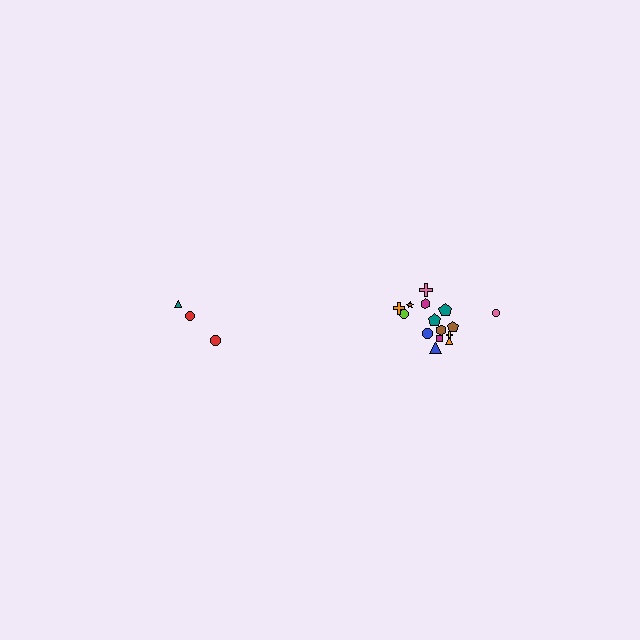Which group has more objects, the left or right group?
The right group.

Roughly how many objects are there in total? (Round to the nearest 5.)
Roughly 20 objects in total.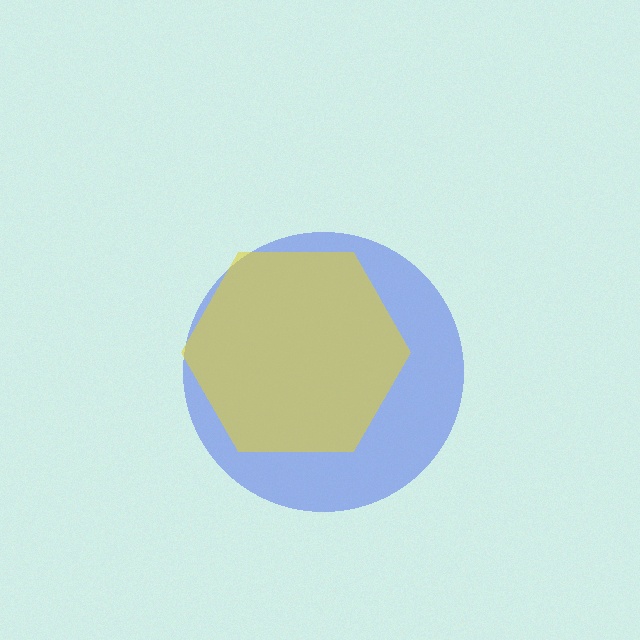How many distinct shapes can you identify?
There are 2 distinct shapes: a blue circle, a yellow hexagon.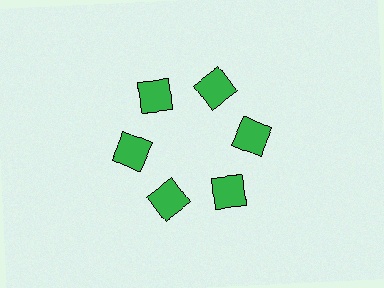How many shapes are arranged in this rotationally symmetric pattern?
There are 6 shapes, arranged in 6 groups of 1.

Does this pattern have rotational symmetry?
Yes, this pattern has 6-fold rotational symmetry. It looks the same after rotating 60 degrees around the center.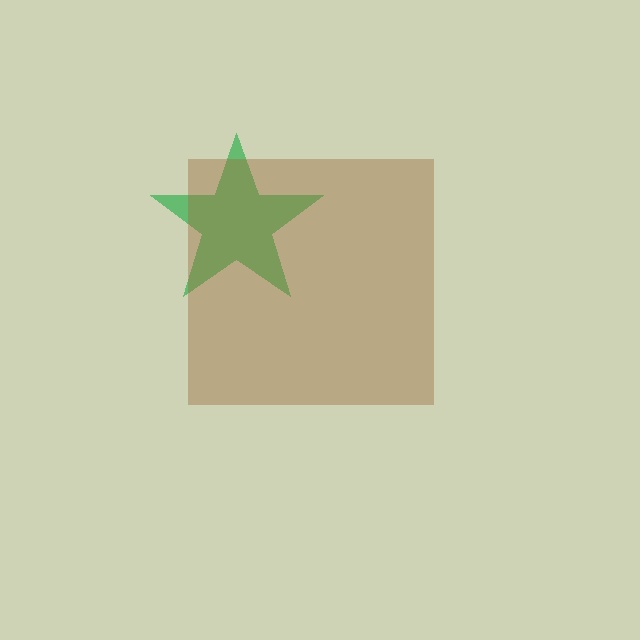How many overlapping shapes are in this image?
There are 2 overlapping shapes in the image.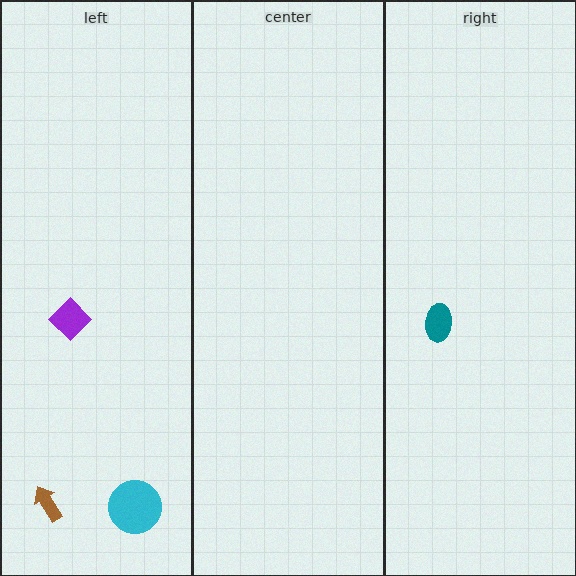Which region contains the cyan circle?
The left region.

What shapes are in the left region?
The purple diamond, the brown arrow, the cyan circle.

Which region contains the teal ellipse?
The right region.